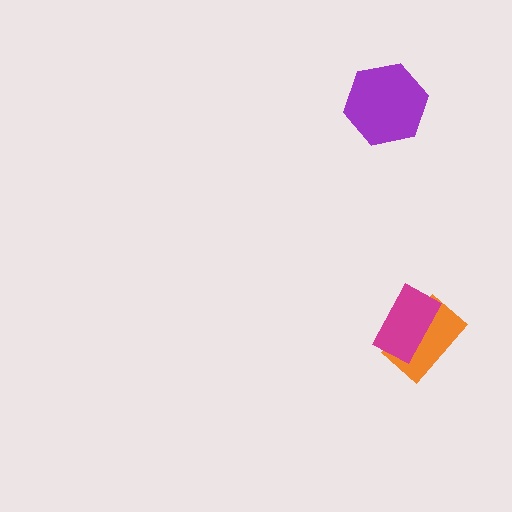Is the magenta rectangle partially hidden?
No, no other shape covers it.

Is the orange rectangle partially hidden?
Yes, it is partially covered by another shape.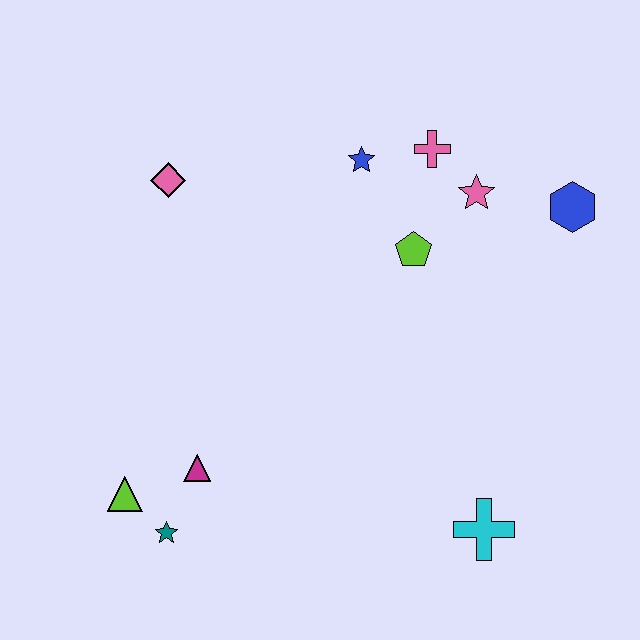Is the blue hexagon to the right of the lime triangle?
Yes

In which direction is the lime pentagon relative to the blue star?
The lime pentagon is below the blue star.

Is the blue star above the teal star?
Yes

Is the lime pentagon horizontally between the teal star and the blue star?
No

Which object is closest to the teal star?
The lime triangle is closest to the teal star.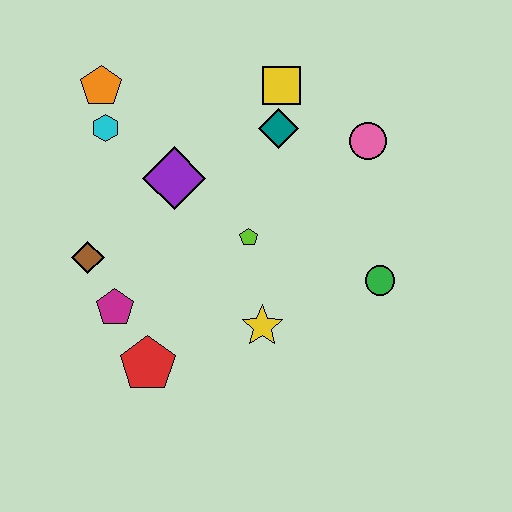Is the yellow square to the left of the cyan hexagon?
No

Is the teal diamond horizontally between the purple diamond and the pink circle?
Yes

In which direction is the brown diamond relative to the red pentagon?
The brown diamond is above the red pentagon.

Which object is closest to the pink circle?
The teal diamond is closest to the pink circle.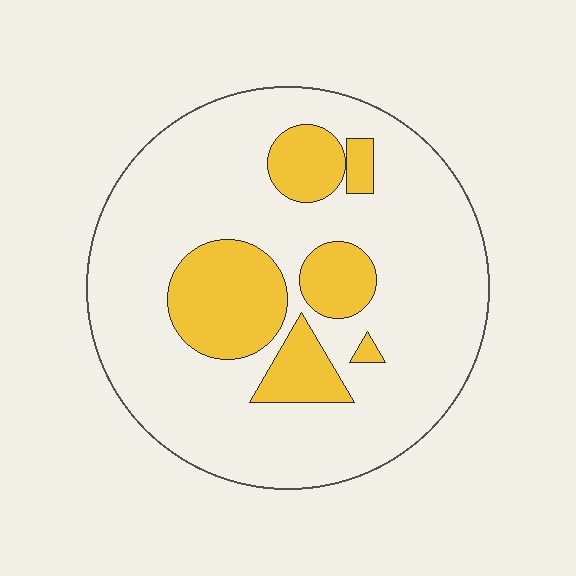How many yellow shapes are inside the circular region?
6.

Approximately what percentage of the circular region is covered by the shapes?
Approximately 20%.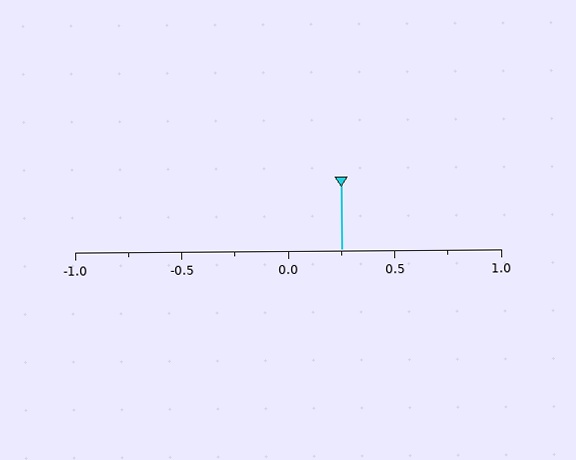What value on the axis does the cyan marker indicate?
The marker indicates approximately 0.25.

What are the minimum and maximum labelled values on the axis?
The axis runs from -1.0 to 1.0.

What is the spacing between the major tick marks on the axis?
The major ticks are spaced 0.5 apart.